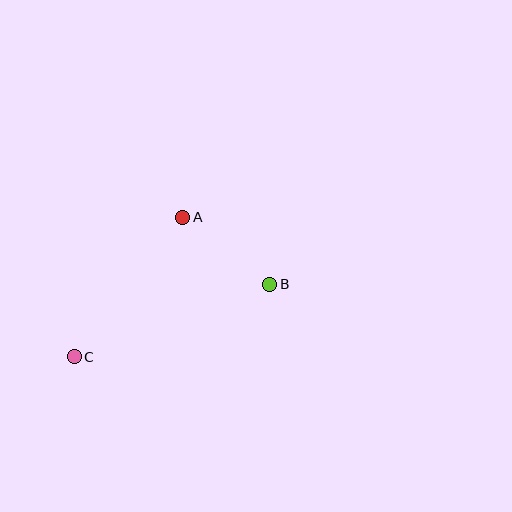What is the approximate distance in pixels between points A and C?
The distance between A and C is approximately 177 pixels.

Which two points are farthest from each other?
Points B and C are farthest from each other.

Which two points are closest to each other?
Points A and B are closest to each other.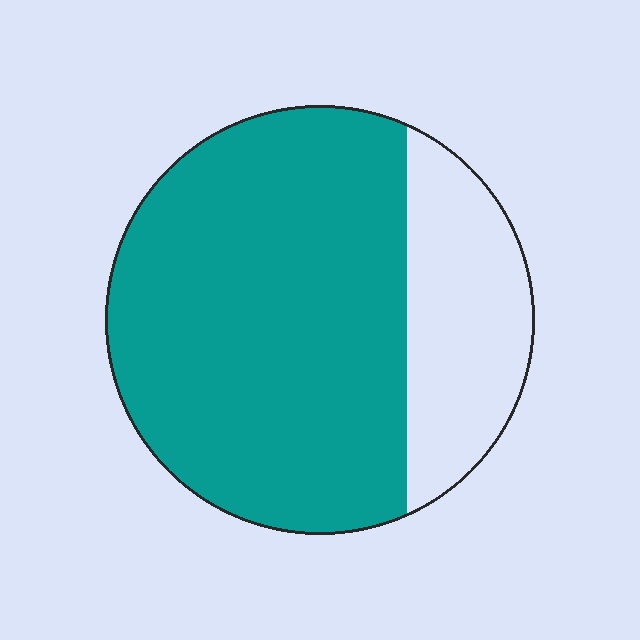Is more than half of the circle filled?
Yes.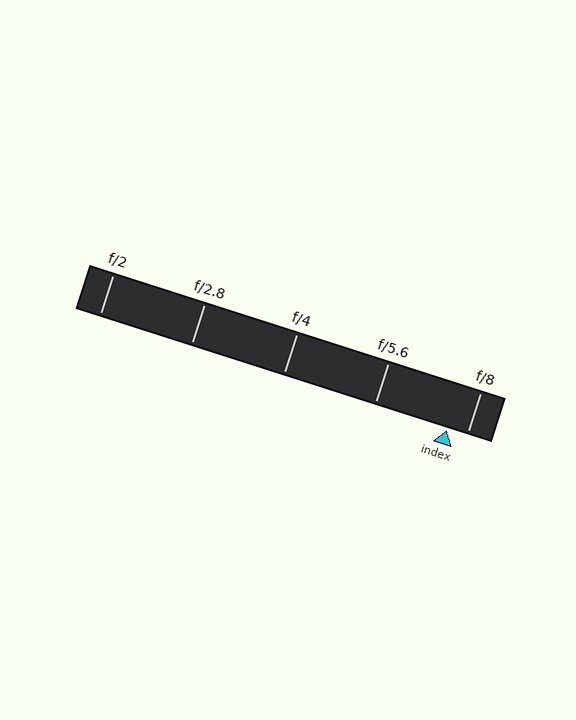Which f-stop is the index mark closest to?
The index mark is closest to f/8.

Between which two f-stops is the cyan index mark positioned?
The index mark is between f/5.6 and f/8.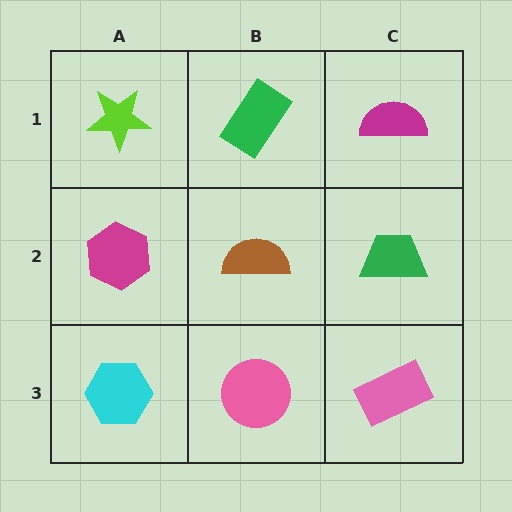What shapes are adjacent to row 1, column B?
A brown semicircle (row 2, column B), a lime star (row 1, column A), a magenta semicircle (row 1, column C).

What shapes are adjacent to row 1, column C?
A green trapezoid (row 2, column C), a green rectangle (row 1, column B).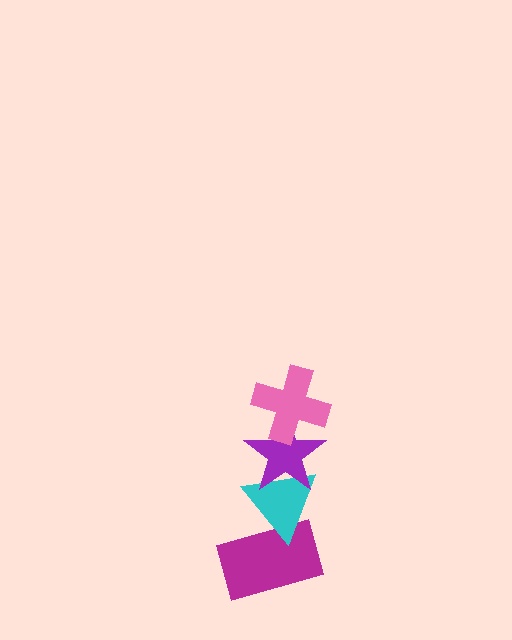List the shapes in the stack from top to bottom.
From top to bottom: the pink cross, the purple star, the cyan triangle, the magenta rectangle.